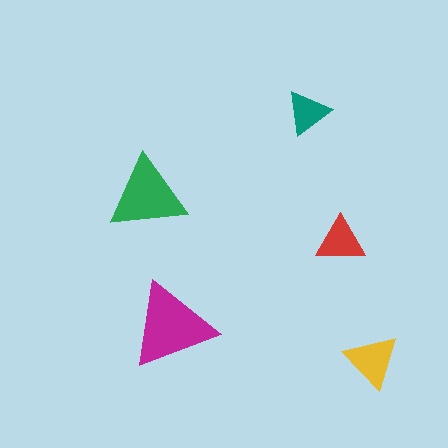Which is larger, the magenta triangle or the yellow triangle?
The magenta one.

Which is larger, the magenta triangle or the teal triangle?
The magenta one.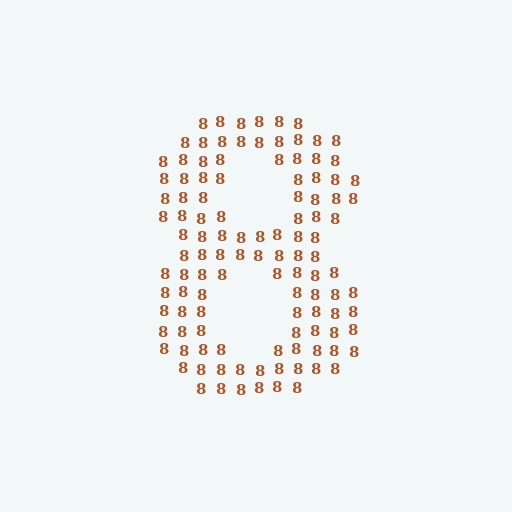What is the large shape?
The large shape is the digit 8.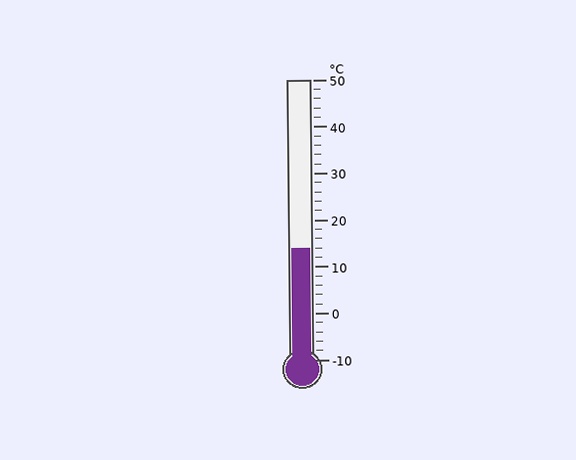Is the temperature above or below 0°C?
The temperature is above 0°C.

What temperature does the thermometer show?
The thermometer shows approximately 14°C.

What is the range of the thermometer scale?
The thermometer scale ranges from -10°C to 50°C.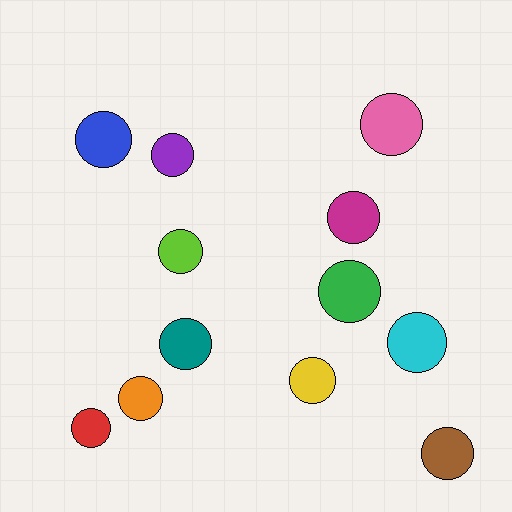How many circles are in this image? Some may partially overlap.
There are 12 circles.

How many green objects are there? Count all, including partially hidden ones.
There is 1 green object.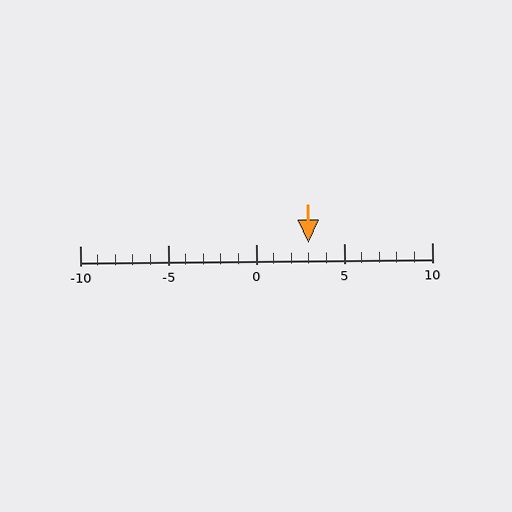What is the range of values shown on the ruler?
The ruler shows values from -10 to 10.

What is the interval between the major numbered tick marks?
The major tick marks are spaced 5 units apart.